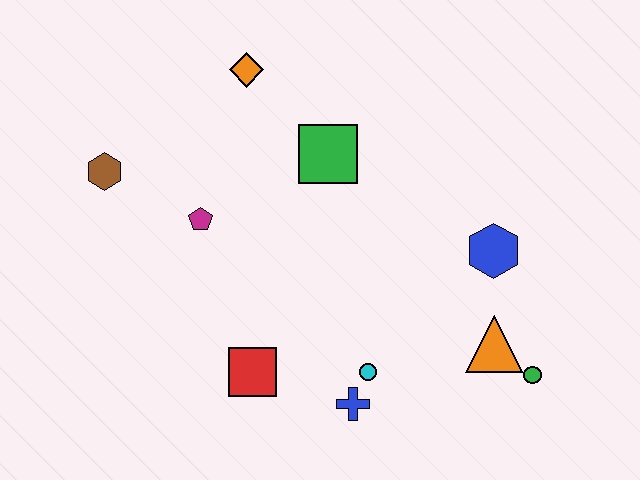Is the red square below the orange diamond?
Yes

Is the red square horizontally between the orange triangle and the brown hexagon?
Yes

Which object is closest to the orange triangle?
The green circle is closest to the orange triangle.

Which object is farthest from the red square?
The orange diamond is farthest from the red square.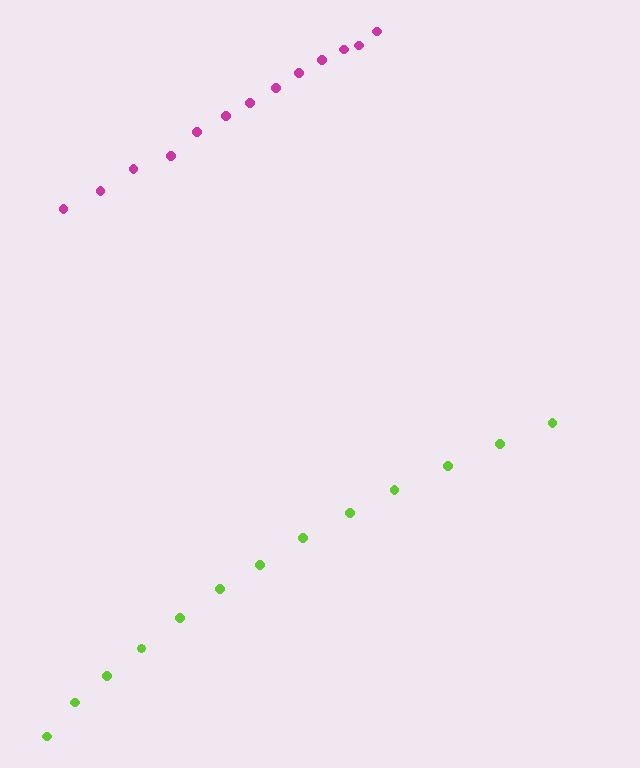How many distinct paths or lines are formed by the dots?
There are 2 distinct paths.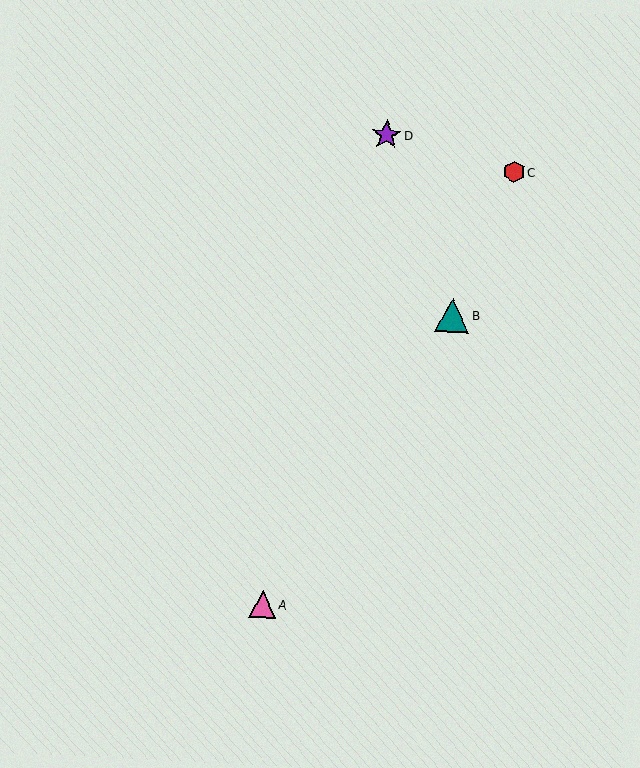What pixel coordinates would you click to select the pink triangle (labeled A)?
Click at (263, 604) to select the pink triangle A.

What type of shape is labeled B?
Shape B is a teal triangle.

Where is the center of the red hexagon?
The center of the red hexagon is at (514, 172).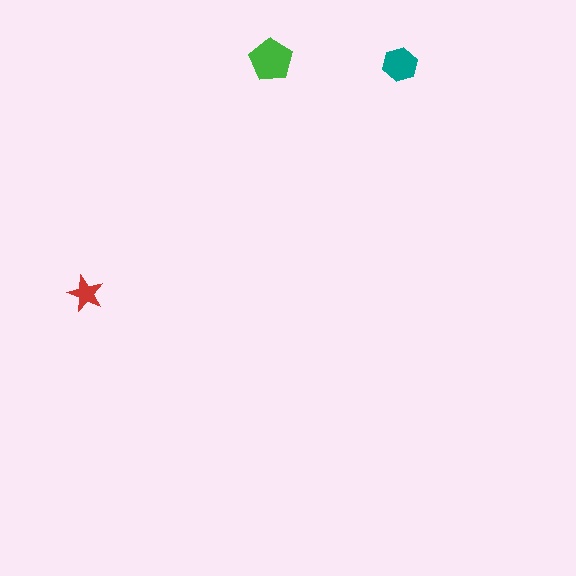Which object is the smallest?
The red star.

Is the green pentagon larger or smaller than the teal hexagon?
Larger.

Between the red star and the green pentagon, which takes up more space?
The green pentagon.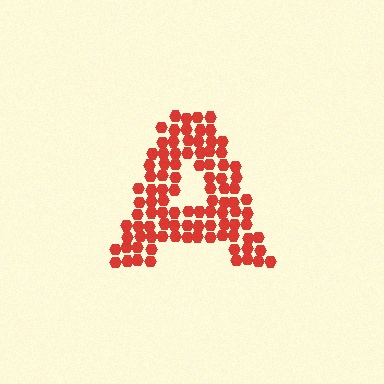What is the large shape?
The large shape is the letter A.